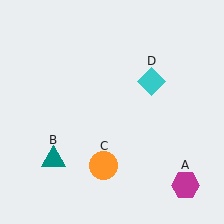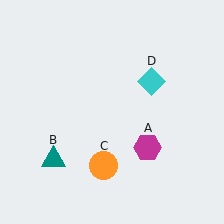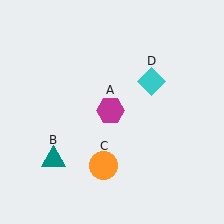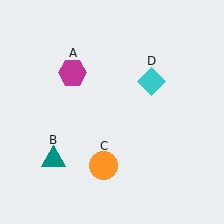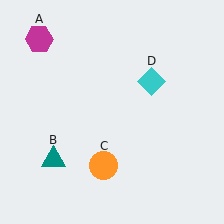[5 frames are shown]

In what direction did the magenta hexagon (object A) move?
The magenta hexagon (object A) moved up and to the left.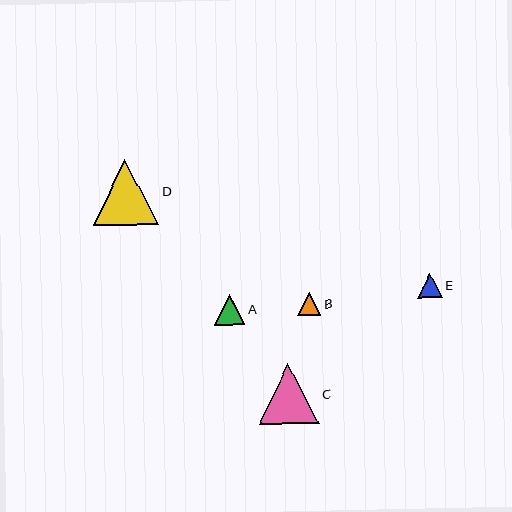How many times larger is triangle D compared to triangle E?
Triangle D is approximately 2.7 times the size of triangle E.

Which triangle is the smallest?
Triangle B is the smallest with a size of approximately 23 pixels.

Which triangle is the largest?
Triangle D is the largest with a size of approximately 65 pixels.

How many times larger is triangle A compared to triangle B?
Triangle A is approximately 1.3 times the size of triangle B.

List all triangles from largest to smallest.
From largest to smallest: D, C, A, E, B.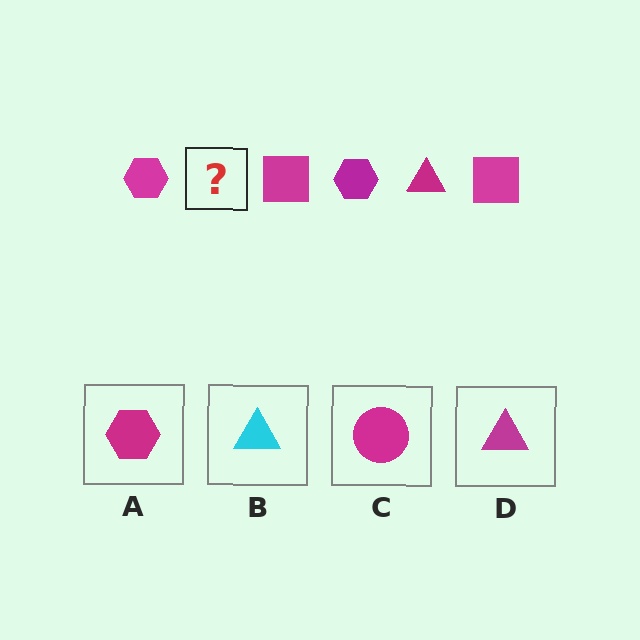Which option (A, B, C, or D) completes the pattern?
D.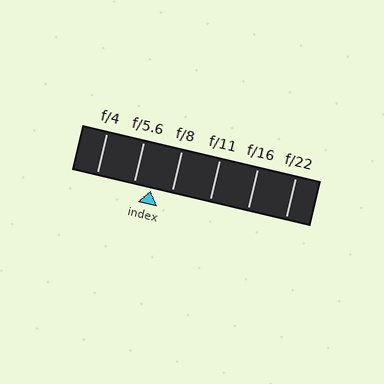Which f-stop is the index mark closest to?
The index mark is closest to f/5.6.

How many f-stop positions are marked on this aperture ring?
There are 6 f-stop positions marked.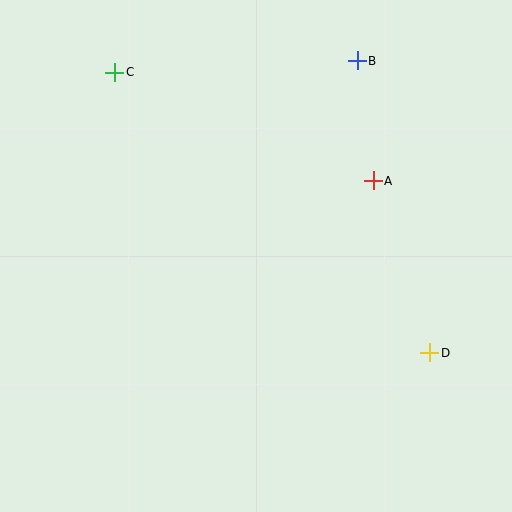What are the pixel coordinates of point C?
Point C is at (114, 72).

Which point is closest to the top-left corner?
Point C is closest to the top-left corner.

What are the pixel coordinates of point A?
Point A is at (373, 181).